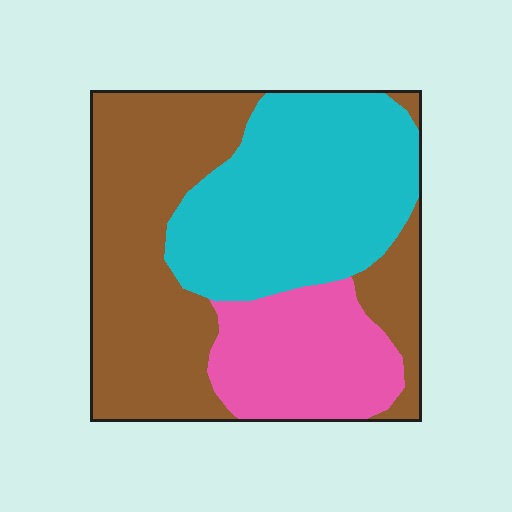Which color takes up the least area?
Pink, at roughly 20%.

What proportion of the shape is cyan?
Cyan takes up about three eighths (3/8) of the shape.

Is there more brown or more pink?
Brown.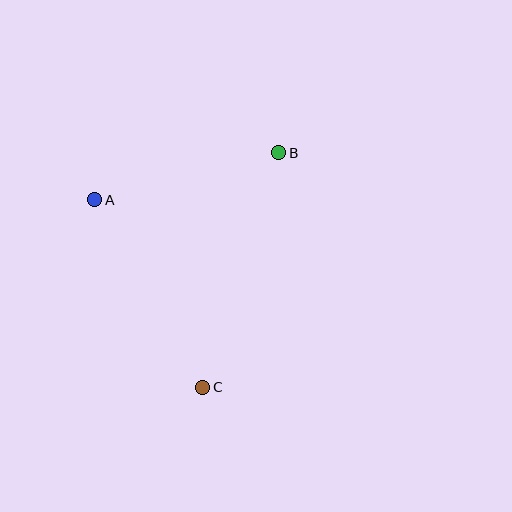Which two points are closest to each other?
Points A and B are closest to each other.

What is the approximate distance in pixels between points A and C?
The distance between A and C is approximately 216 pixels.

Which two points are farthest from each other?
Points B and C are farthest from each other.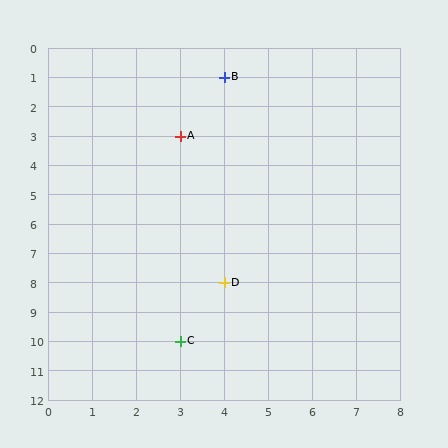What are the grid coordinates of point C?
Point C is at grid coordinates (3, 10).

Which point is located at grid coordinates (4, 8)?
Point D is at (4, 8).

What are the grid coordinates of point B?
Point B is at grid coordinates (4, 1).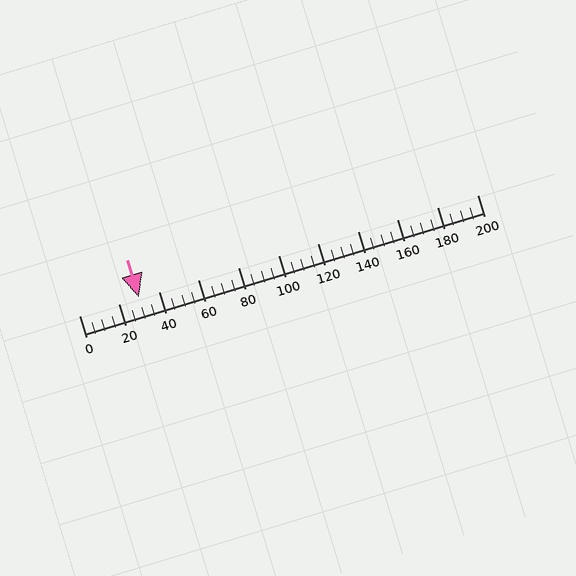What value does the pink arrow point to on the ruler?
The pink arrow points to approximately 30.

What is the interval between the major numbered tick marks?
The major tick marks are spaced 20 units apart.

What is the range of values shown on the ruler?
The ruler shows values from 0 to 200.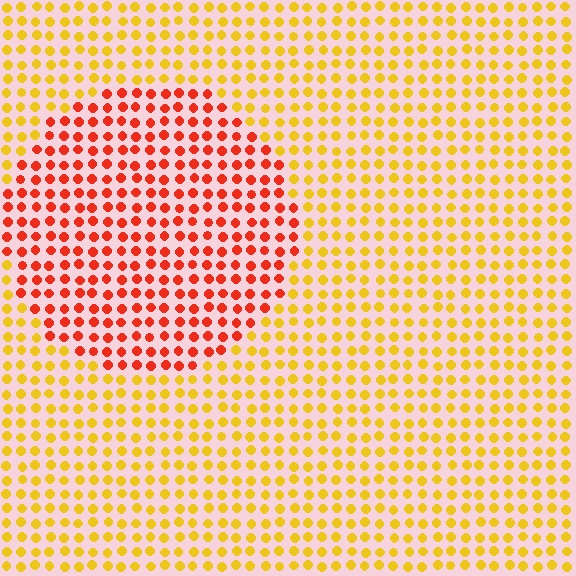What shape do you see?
I see a circle.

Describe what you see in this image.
The image is filled with small yellow elements in a uniform arrangement. A circle-shaped region is visible where the elements are tinted to a slightly different hue, forming a subtle color boundary.